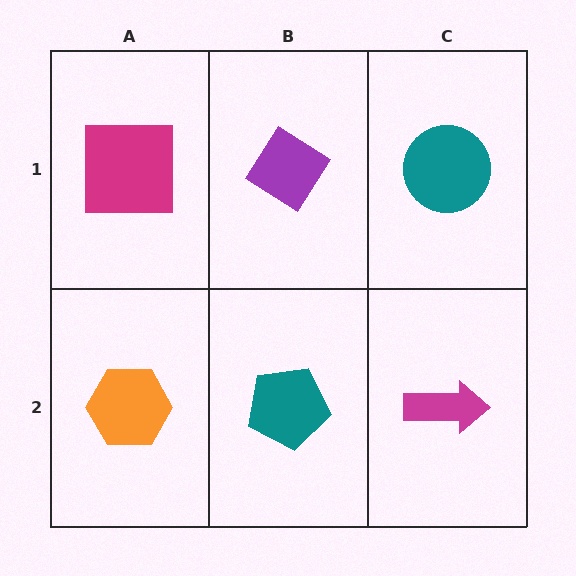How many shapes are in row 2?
3 shapes.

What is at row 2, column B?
A teal pentagon.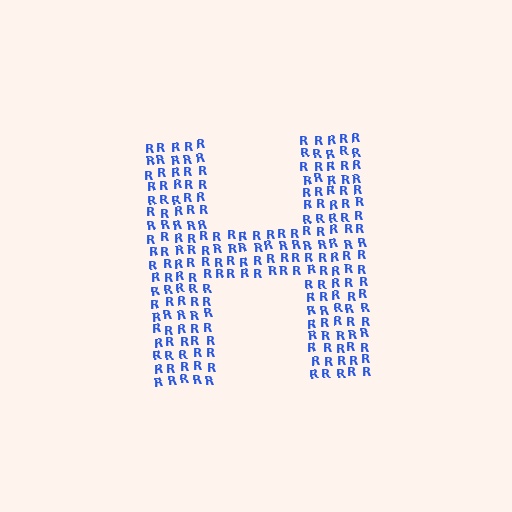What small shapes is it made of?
It is made of small letter R's.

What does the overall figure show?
The overall figure shows the letter H.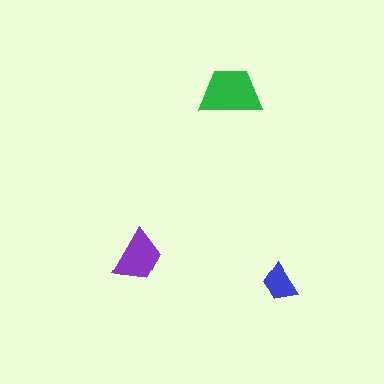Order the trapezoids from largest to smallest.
the green one, the purple one, the blue one.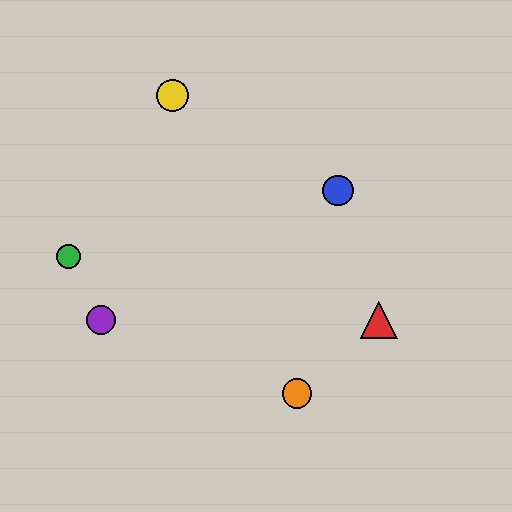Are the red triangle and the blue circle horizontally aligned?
No, the red triangle is at y≈320 and the blue circle is at y≈190.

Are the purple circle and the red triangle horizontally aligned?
Yes, both are at y≈320.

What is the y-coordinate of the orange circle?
The orange circle is at y≈394.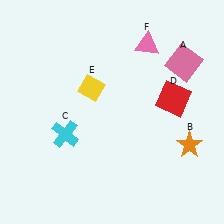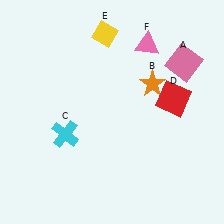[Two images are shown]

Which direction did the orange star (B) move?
The orange star (B) moved up.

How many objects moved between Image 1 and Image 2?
2 objects moved between the two images.